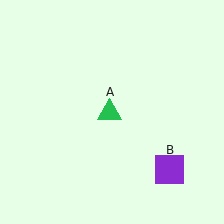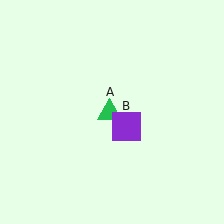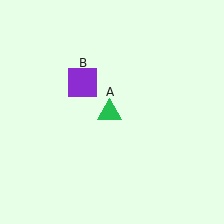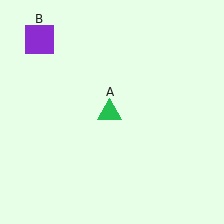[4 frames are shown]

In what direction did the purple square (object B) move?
The purple square (object B) moved up and to the left.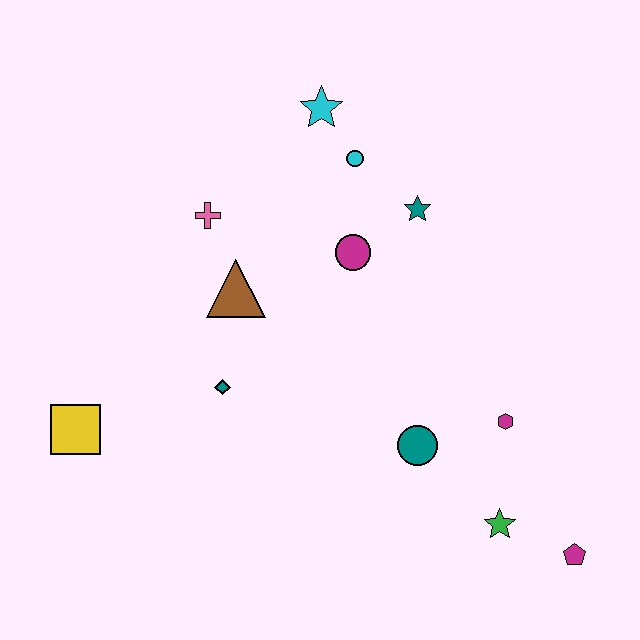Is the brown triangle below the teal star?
Yes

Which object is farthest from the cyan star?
The magenta pentagon is farthest from the cyan star.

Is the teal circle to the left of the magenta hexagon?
Yes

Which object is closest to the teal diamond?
The brown triangle is closest to the teal diamond.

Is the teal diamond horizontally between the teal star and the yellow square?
Yes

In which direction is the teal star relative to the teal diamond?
The teal star is to the right of the teal diamond.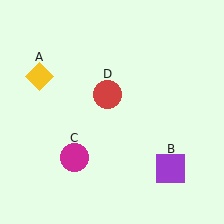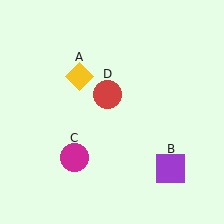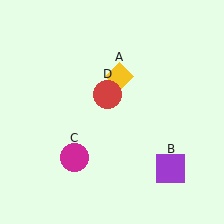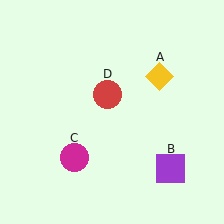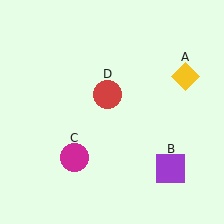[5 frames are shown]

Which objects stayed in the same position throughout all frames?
Purple square (object B) and magenta circle (object C) and red circle (object D) remained stationary.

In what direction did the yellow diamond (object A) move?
The yellow diamond (object A) moved right.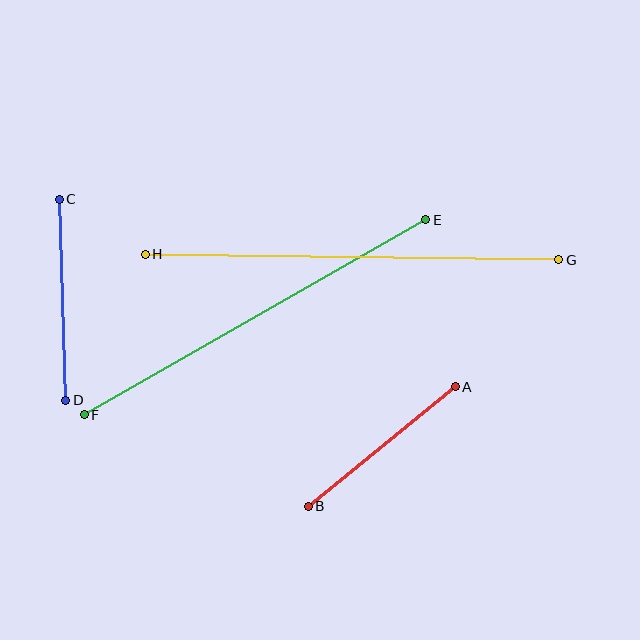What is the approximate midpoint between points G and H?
The midpoint is at approximately (352, 257) pixels.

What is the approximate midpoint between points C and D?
The midpoint is at approximately (63, 300) pixels.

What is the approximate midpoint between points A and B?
The midpoint is at approximately (382, 446) pixels.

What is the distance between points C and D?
The distance is approximately 201 pixels.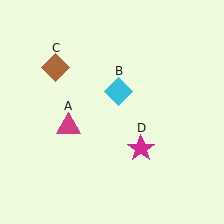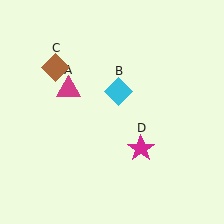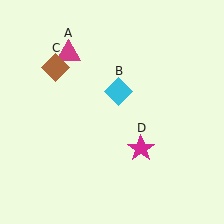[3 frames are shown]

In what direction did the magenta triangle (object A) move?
The magenta triangle (object A) moved up.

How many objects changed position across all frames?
1 object changed position: magenta triangle (object A).